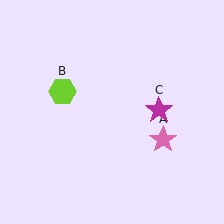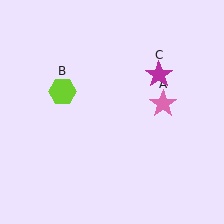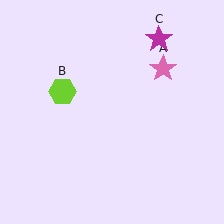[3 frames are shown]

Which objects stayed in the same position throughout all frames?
Lime hexagon (object B) remained stationary.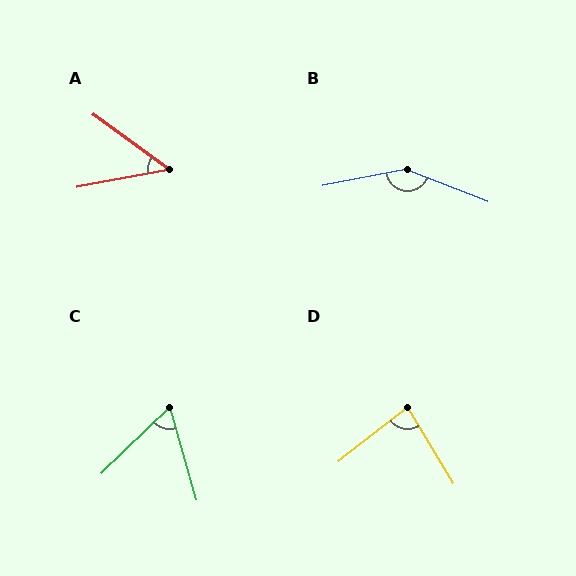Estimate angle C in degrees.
Approximately 62 degrees.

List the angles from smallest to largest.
A (47°), C (62°), D (83°), B (148°).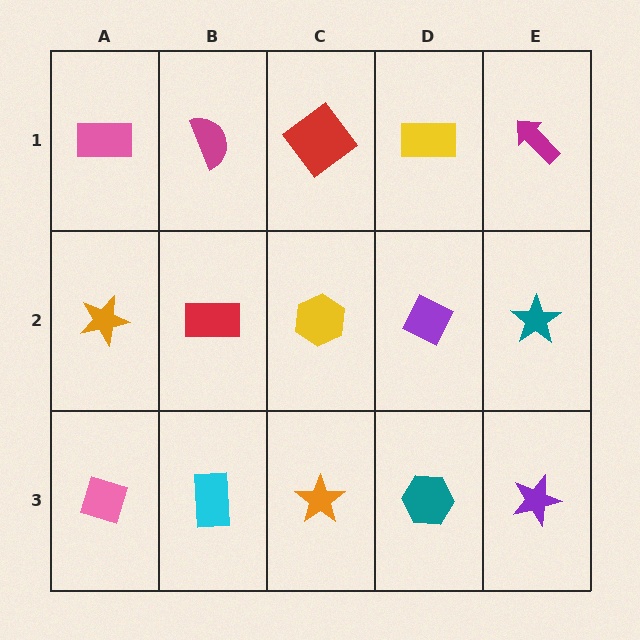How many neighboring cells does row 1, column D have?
3.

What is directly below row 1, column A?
An orange star.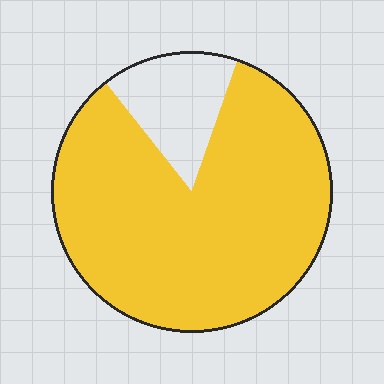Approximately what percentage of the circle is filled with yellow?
Approximately 85%.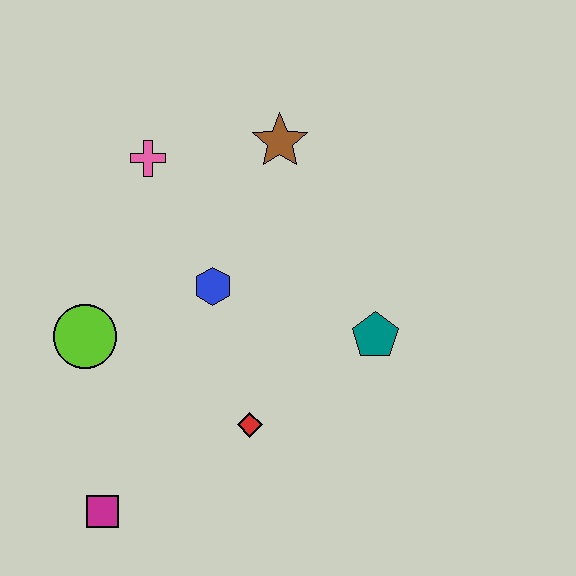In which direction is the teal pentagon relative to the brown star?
The teal pentagon is below the brown star.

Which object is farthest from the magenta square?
The brown star is farthest from the magenta square.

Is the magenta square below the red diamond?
Yes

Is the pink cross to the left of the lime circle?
No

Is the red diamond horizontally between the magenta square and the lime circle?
No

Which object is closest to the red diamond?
The blue hexagon is closest to the red diamond.